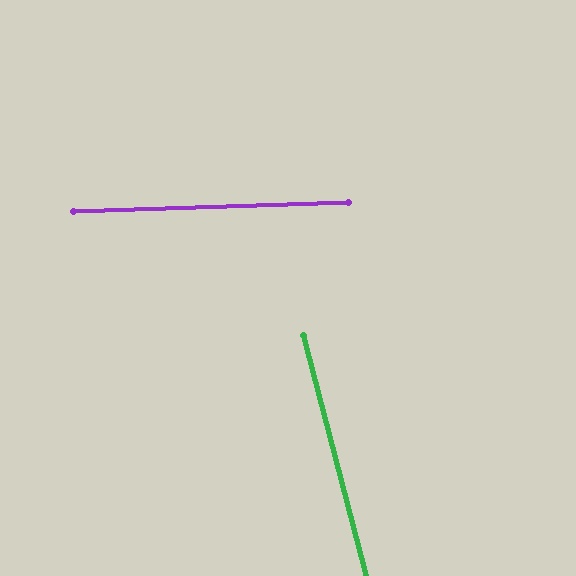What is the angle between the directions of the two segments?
Approximately 77 degrees.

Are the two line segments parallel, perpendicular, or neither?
Neither parallel nor perpendicular — they differ by about 77°.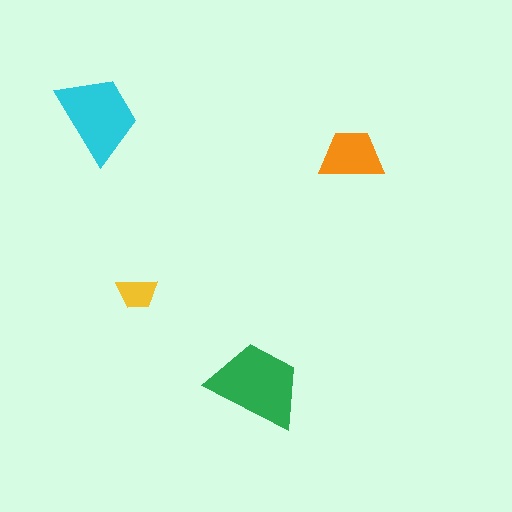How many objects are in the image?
There are 4 objects in the image.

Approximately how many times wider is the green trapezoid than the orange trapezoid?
About 1.5 times wider.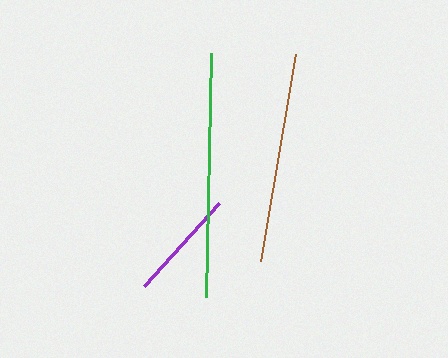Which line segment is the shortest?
The purple line is the shortest at approximately 112 pixels.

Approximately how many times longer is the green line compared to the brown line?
The green line is approximately 1.2 times the length of the brown line.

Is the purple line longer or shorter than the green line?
The green line is longer than the purple line.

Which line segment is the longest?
The green line is the longest at approximately 244 pixels.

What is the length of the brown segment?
The brown segment is approximately 209 pixels long.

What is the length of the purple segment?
The purple segment is approximately 112 pixels long.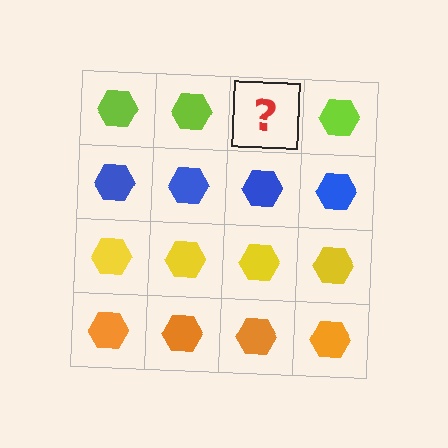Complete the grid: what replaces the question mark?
The question mark should be replaced with a lime hexagon.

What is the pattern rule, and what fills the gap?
The rule is that each row has a consistent color. The gap should be filled with a lime hexagon.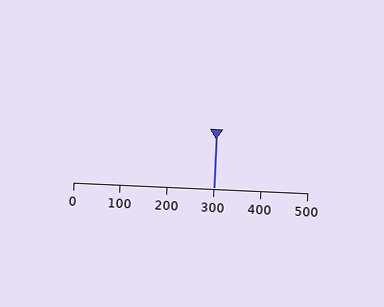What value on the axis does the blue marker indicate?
The marker indicates approximately 300.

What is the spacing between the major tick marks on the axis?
The major ticks are spaced 100 apart.